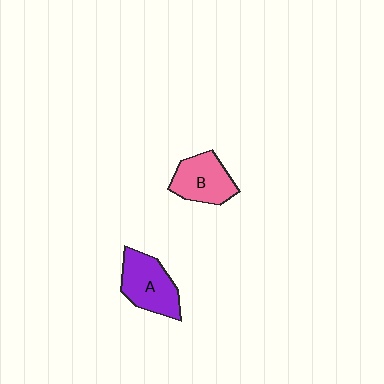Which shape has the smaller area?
Shape B (pink).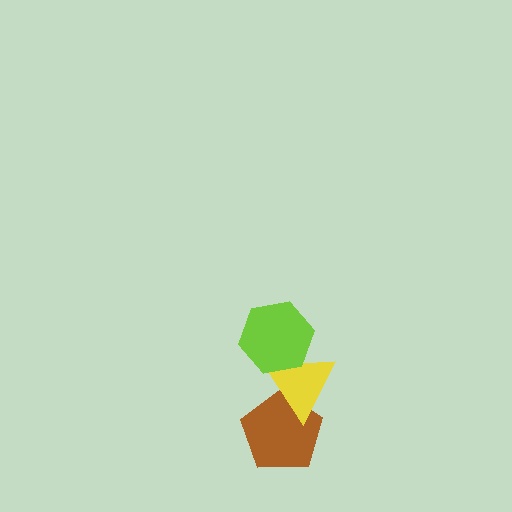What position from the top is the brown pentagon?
The brown pentagon is 3rd from the top.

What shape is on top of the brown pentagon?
The yellow triangle is on top of the brown pentagon.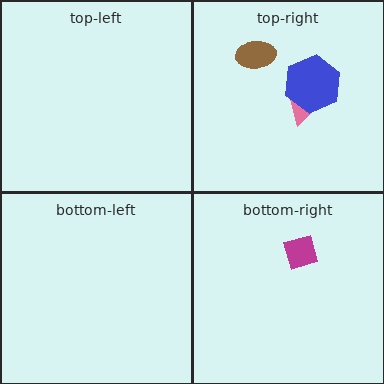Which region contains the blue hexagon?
The top-right region.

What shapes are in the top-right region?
The pink triangle, the blue hexagon, the brown ellipse.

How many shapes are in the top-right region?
3.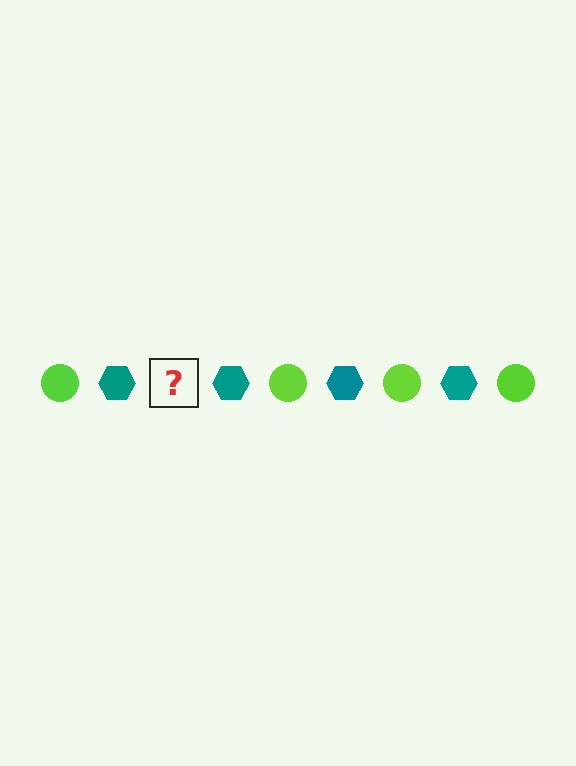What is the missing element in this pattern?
The missing element is a lime circle.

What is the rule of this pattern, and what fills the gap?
The rule is that the pattern alternates between lime circle and teal hexagon. The gap should be filled with a lime circle.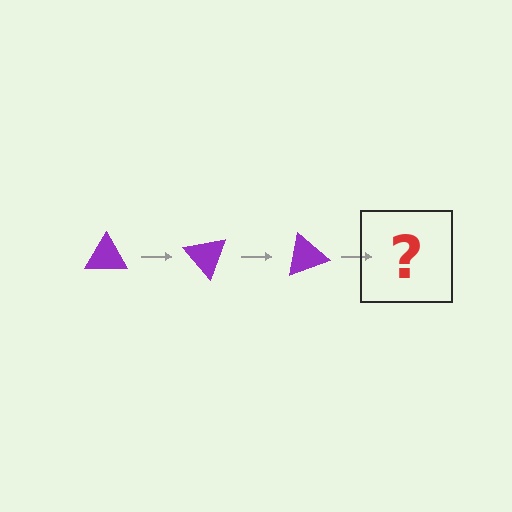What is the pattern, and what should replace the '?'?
The pattern is that the triangle rotates 50 degrees each step. The '?' should be a purple triangle rotated 150 degrees.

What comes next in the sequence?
The next element should be a purple triangle rotated 150 degrees.